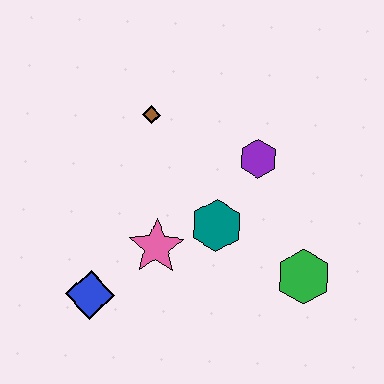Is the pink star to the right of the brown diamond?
Yes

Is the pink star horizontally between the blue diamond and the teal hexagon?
Yes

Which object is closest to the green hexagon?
The teal hexagon is closest to the green hexagon.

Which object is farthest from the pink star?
The green hexagon is farthest from the pink star.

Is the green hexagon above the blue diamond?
Yes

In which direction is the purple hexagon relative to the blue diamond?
The purple hexagon is to the right of the blue diamond.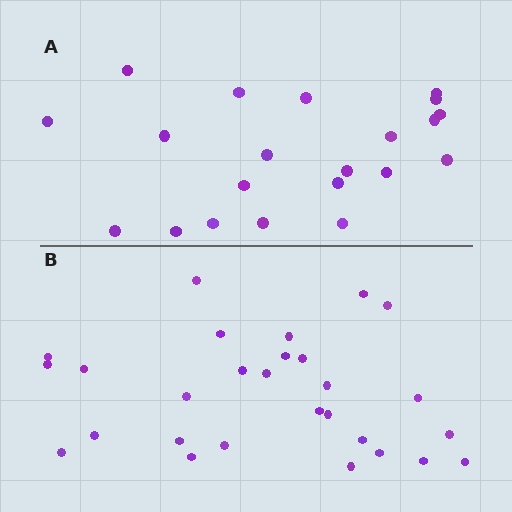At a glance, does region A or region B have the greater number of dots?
Region B (the bottom region) has more dots.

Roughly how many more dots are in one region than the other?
Region B has roughly 8 or so more dots than region A.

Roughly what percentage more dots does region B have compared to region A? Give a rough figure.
About 35% more.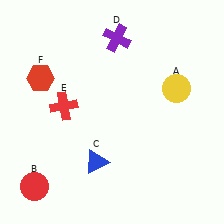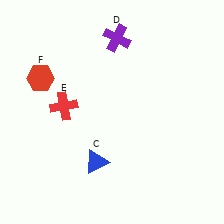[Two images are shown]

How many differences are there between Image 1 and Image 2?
There are 2 differences between the two images.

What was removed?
The red circle (B), the yellow circle (A) were removed in Image 2.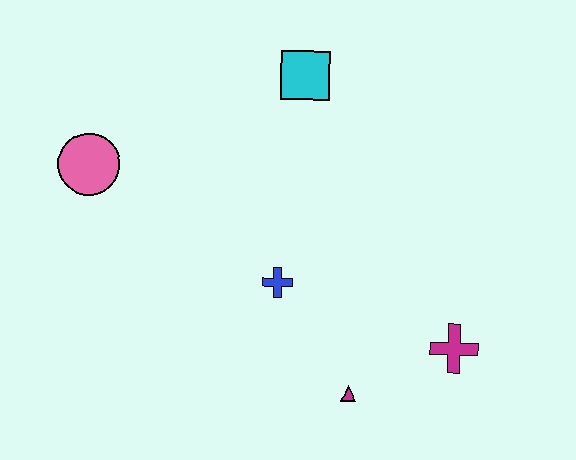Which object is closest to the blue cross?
The magenta triangle is closest to the blue cross.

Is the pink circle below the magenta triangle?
No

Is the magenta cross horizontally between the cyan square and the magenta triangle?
No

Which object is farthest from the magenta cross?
The pink circle is farthest from the magenta cross.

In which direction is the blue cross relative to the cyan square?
The blue cross is below the cyan square.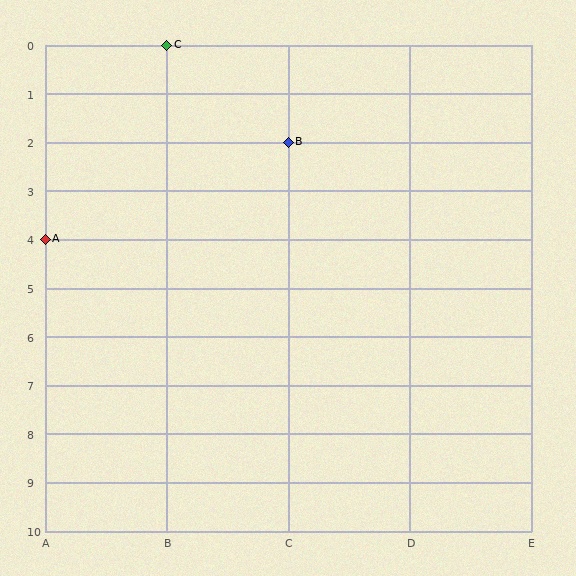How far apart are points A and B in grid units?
Points A and B are 2 columns and 2 rows apart (about 2.8 grid units diagonally).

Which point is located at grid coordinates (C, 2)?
Point B is at (C, 2).